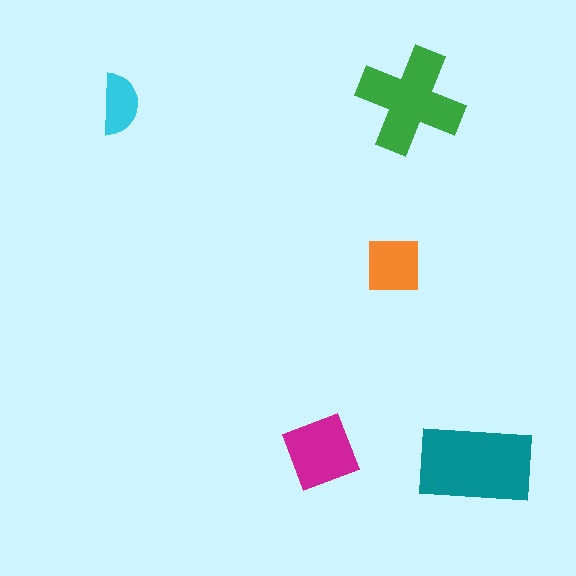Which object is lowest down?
The teal rectangle is bottommost.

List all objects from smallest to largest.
The cyan semicircle, the orange square, the magenta diamond, the green cross, the teal rectangle.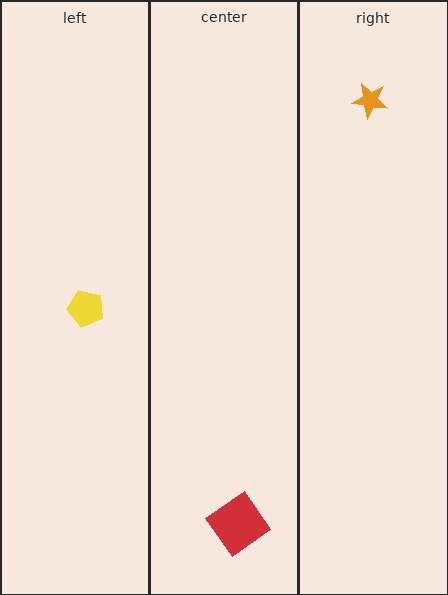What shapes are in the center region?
The red diamond.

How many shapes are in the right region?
1.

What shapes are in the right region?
The orange star.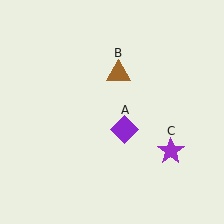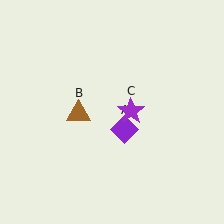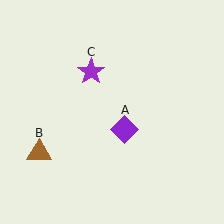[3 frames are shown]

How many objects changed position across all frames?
2 objects changed position: brown triangle (object B), purple star (object C).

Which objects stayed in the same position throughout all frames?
Purple diamond (object A) remained stationary.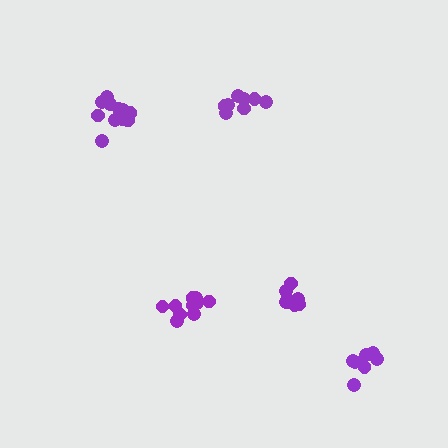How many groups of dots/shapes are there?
There are 5 groups.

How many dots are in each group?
Group 1: 10 dots, Group 2: 8 dots, Group 3: 9 dots, Group 4: 11 dots, Group 5: 7 dots (45 total).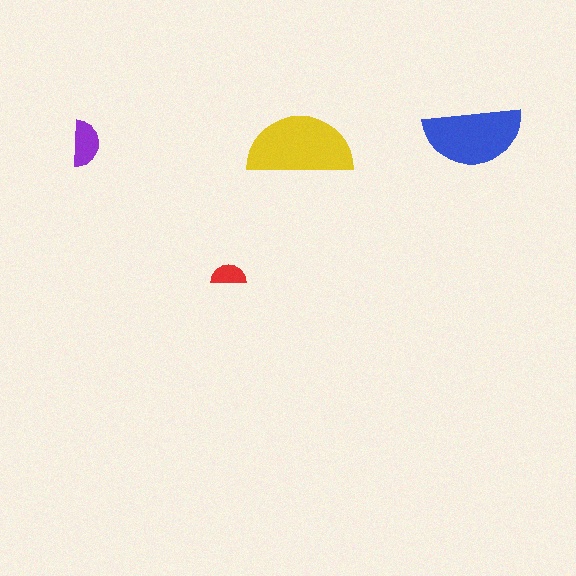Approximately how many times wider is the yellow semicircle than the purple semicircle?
About 2.5 times wider.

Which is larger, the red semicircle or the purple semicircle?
The purple one.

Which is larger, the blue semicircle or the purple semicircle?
The blue one.